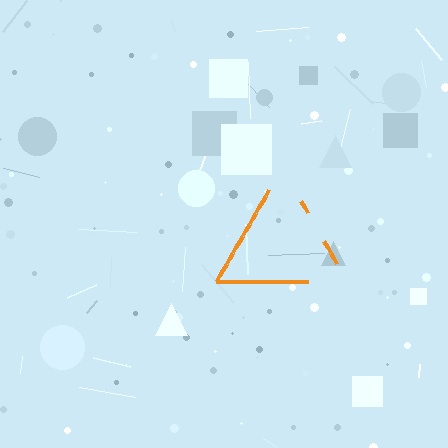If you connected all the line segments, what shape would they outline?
They would outline a triangle.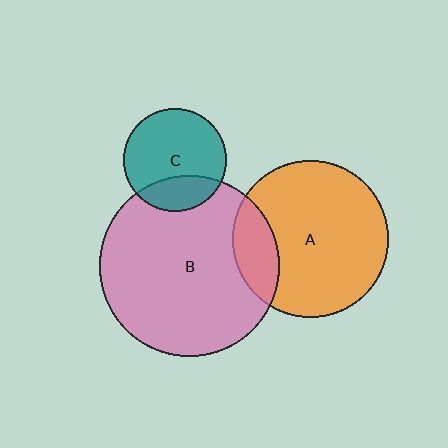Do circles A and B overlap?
Yes.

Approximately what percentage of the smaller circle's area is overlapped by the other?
Approximately 20%.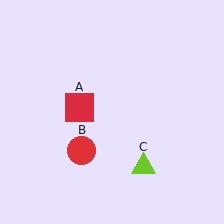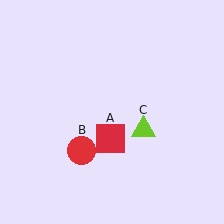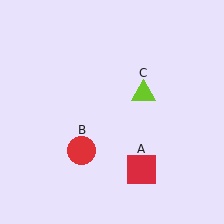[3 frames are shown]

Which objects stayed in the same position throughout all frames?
Red circle (object B) remained stationary.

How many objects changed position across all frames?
2 objects changed position: red square (object A), lime triangle (object C).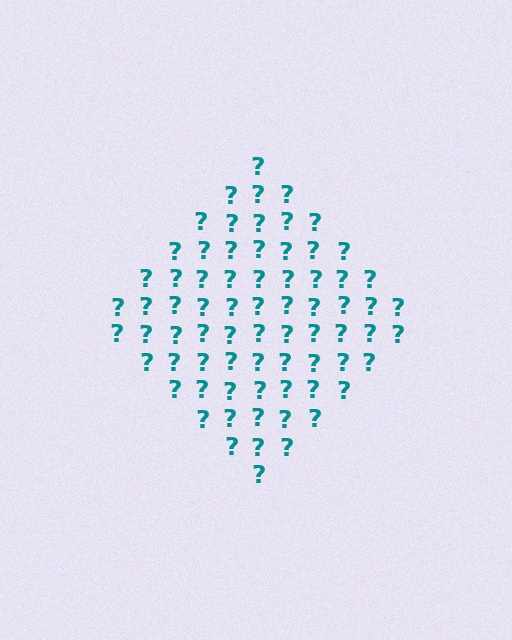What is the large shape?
The large shape is a diamond.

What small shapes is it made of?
It is made of small question marks.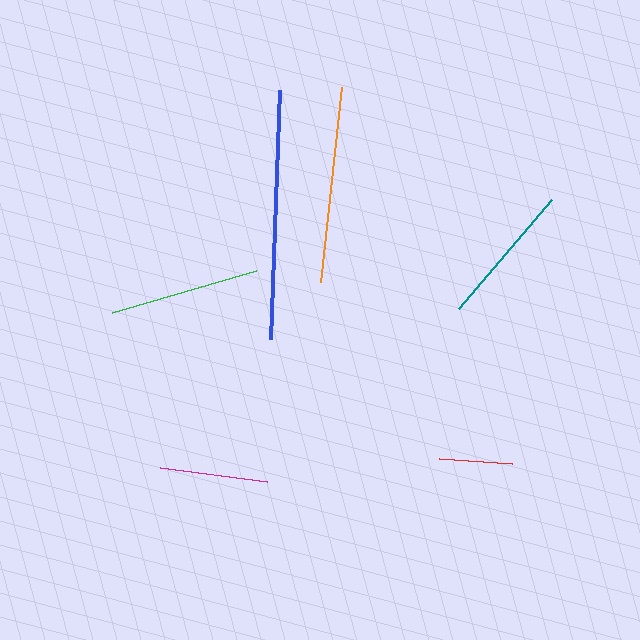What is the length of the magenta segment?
The magenta segment is approximately 109 pixels long.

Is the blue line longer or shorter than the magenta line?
The blue line is longer than the magenta line.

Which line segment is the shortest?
The red line is the shortest at approximately 73 pixels.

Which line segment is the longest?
The blue line is the longest at approximately 249 pixels.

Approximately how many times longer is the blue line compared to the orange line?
The blue line is approximately 1.3 times the length of the orange line.